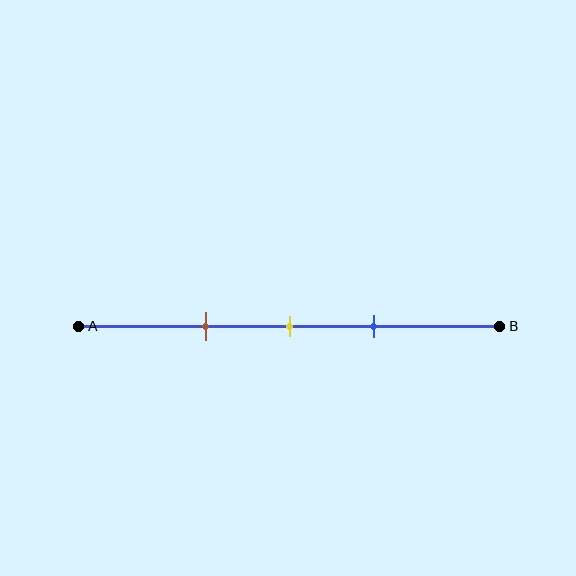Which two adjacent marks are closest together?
The yellow and blue marks are the closest adjacent pair.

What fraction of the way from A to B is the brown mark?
The brown mark is approximately 30% (0.3) of the way from A to B.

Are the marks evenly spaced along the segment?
Yes, the marks are approximately evenly spaced.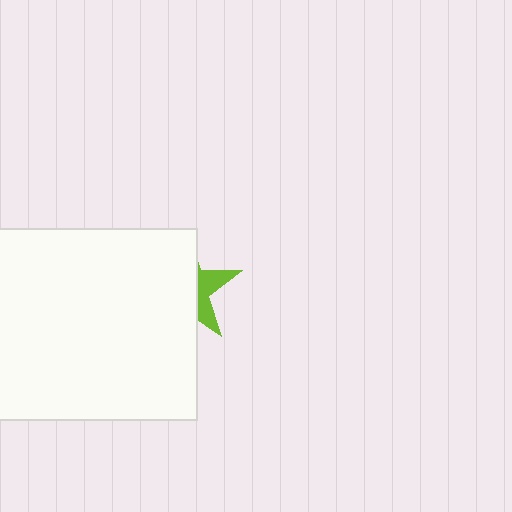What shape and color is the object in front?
The object in front is a white rectangle.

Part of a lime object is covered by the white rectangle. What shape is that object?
It is a star.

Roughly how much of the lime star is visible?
A small part of it is visible (roughly 31%).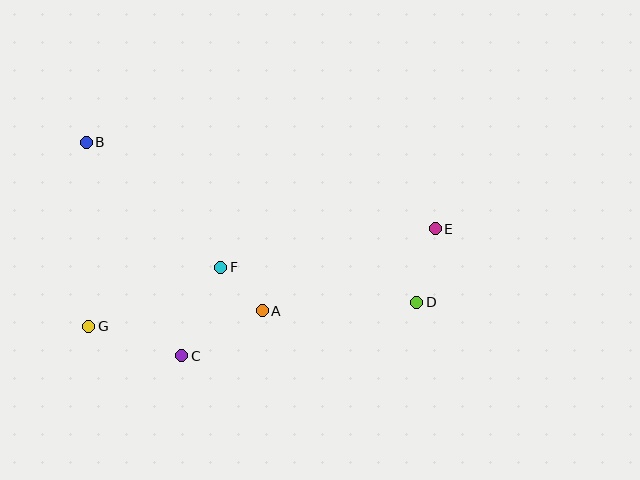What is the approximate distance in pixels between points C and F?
The distance between C and F is approximately 97 pixels.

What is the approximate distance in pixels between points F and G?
The distance between F and G is approximately 144 pixels.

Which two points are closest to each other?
Points A and F are closest to each other.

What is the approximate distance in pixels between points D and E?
The distance between D and E is approximately 76 pixels.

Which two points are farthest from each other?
Points B and D are farthest from each other.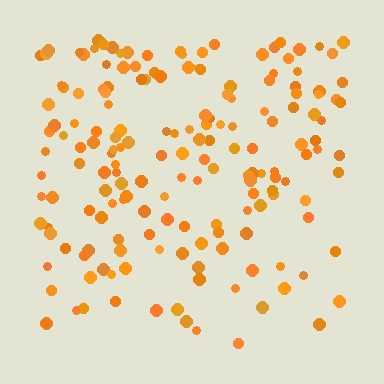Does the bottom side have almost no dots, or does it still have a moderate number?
Still a moderate number, just noticeably fewer than the top.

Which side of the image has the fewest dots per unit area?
The bottom.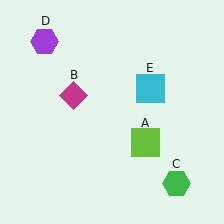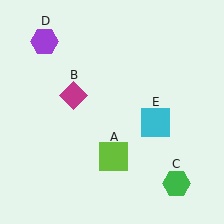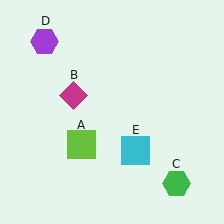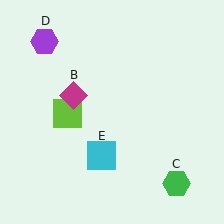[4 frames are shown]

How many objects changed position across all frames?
2 objects changed position: lime square (object A), cyan square (object E).